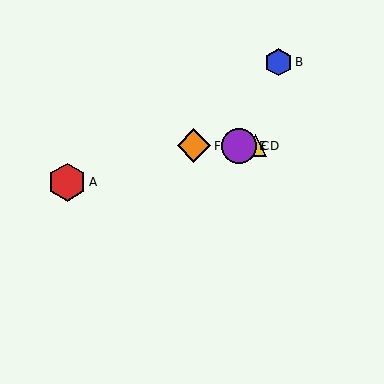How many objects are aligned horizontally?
4 objects (C, D, E, F) are aligned horizontally.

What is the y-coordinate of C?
Object C is at y≈146.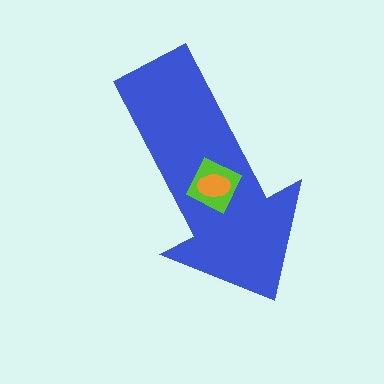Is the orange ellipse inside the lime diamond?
Yes.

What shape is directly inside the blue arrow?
The lime diamond.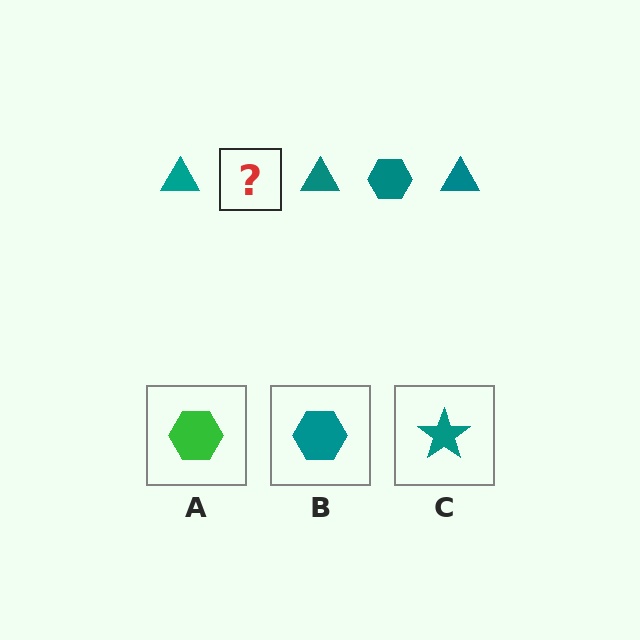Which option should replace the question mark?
Option B.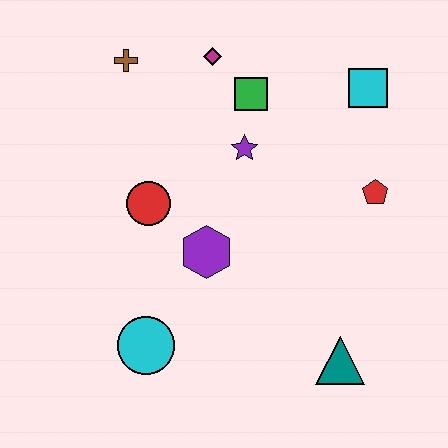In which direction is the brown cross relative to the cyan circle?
The brown cross is above the cyan circle.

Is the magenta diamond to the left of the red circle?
No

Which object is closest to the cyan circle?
The purple hexagon is closest to the cyan circle.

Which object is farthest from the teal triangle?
The brown cross is farthest from the teal triangle.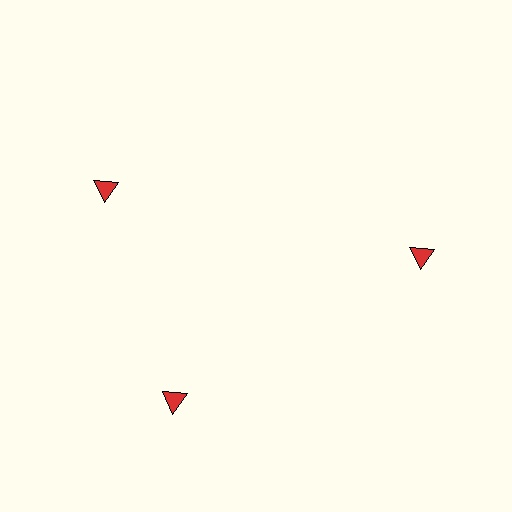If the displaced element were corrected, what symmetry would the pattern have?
It would have 3-fold rotational symmetry — the pattern would map onto itself every 120 degrees.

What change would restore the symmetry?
The symmetry would be restored by rotating it back into even spacing with its neighbors so that all 3 triangles sit at equal angles and equal distance from the center.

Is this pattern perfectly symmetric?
No. The 3 red triangles are arranged in a ring, but one element near the 11 o'clock position is rotated out of alignment along the ring, breaking the 3-fold rotational symmetry.